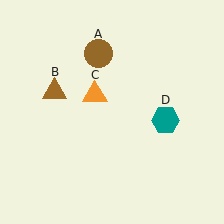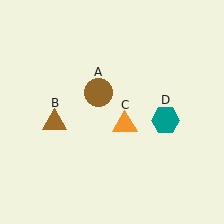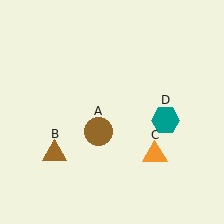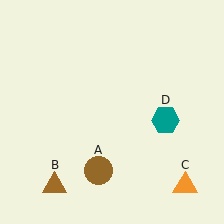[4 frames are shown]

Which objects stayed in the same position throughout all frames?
Teal hexagon (object D) remained stationary.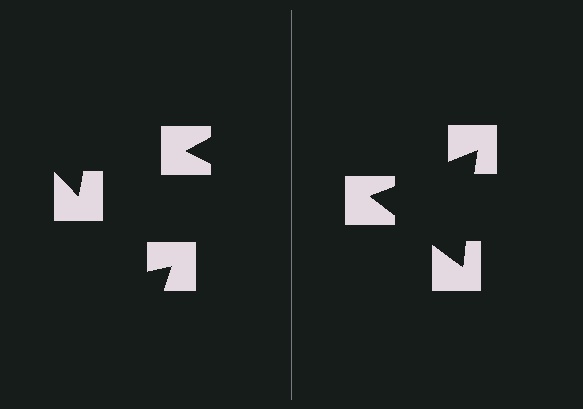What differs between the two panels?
The notched squares are positioned identically on both sides; only the wedge orientations differ. On the right they align to a triangle; on the left they are misaligned.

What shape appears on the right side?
An illusory triangle.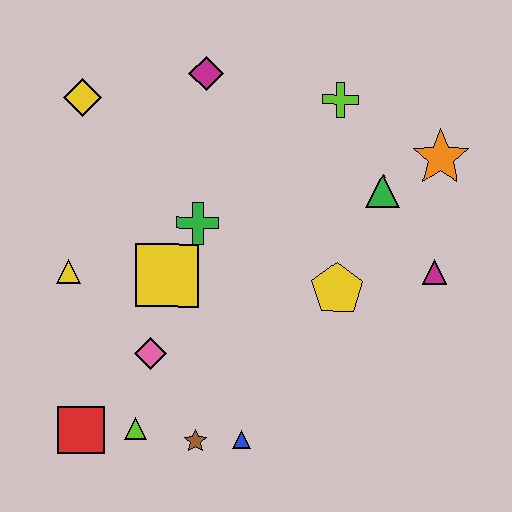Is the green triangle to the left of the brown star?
No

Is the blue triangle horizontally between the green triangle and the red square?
Yes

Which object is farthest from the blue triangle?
The yellow diamond is farthest from the blue triangle.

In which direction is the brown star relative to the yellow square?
The brown star is below the yellow square.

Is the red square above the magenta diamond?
No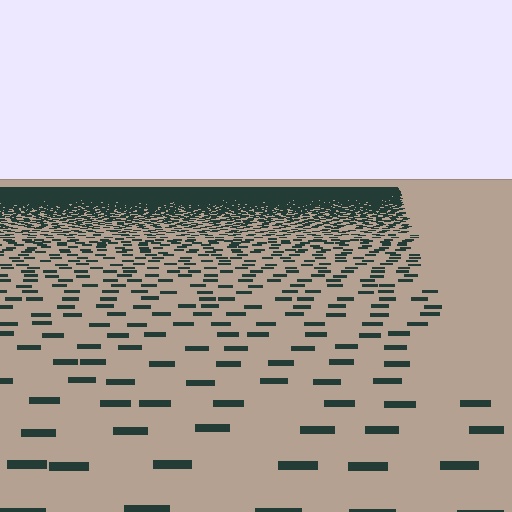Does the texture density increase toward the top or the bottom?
Density increases toward the top.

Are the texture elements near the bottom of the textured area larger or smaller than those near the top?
Larger. Near the bottom, elements are closer to the viewer and appear at a bigger on-screen size.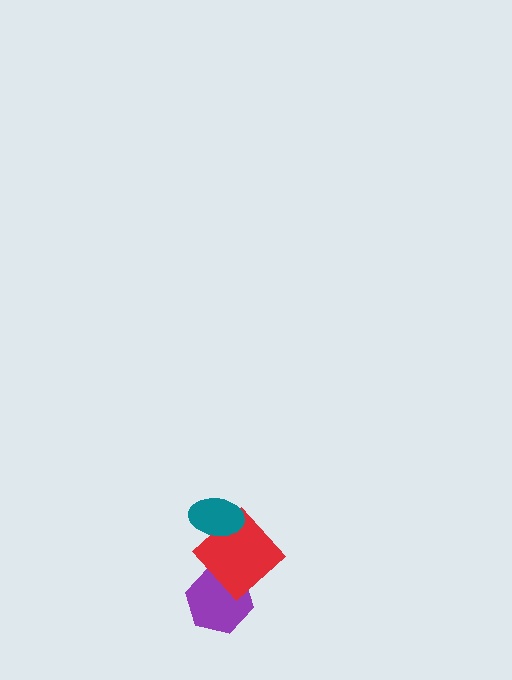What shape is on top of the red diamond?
The teal ellipse is on top of the red diamond.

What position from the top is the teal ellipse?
The teal ellipse is 1st from the top.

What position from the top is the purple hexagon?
The purple hexagon is 3rd from the top.